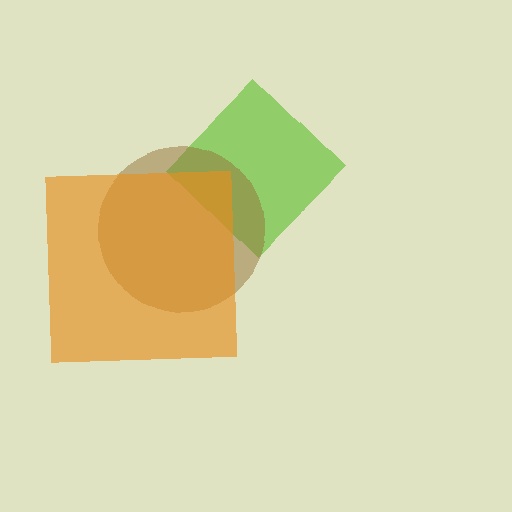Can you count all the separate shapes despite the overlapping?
Yes, there are 3 separate shapes.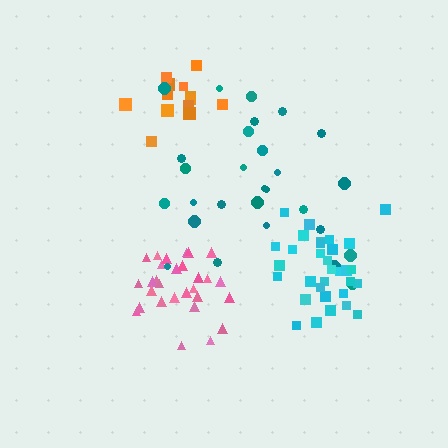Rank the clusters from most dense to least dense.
pink, cyan, orange, teal.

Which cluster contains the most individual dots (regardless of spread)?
Cyan (32).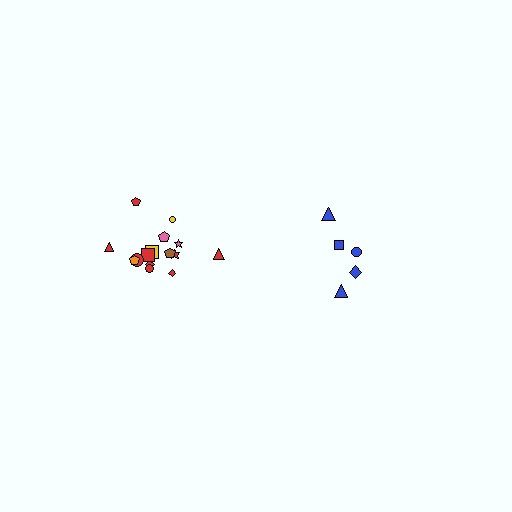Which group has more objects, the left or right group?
The left group.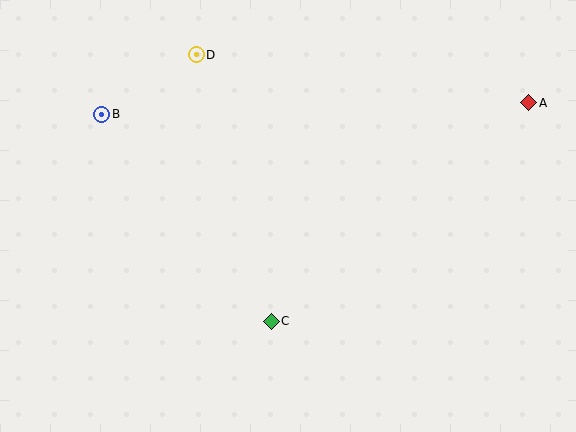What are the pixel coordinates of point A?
Point A is at (529, 103).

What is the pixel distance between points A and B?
The distance between A and B is 427 pixels.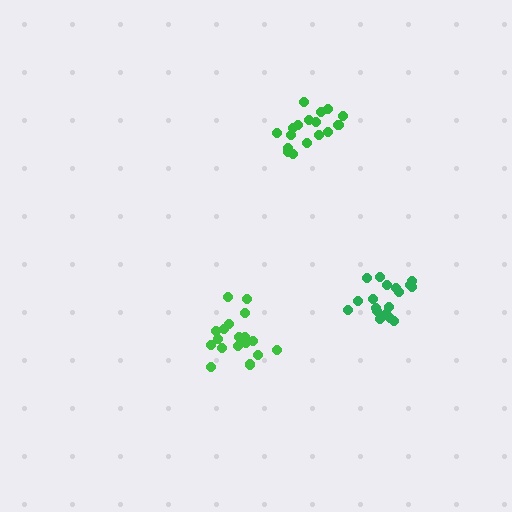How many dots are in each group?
Group 1: 17 dots, Group 2: 18 dots, Group 3: 18 dots (53 total).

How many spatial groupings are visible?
There are 3 spatial groupings.